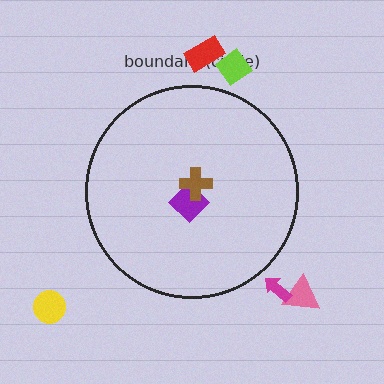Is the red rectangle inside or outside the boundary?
Outside.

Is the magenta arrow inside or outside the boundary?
Outside.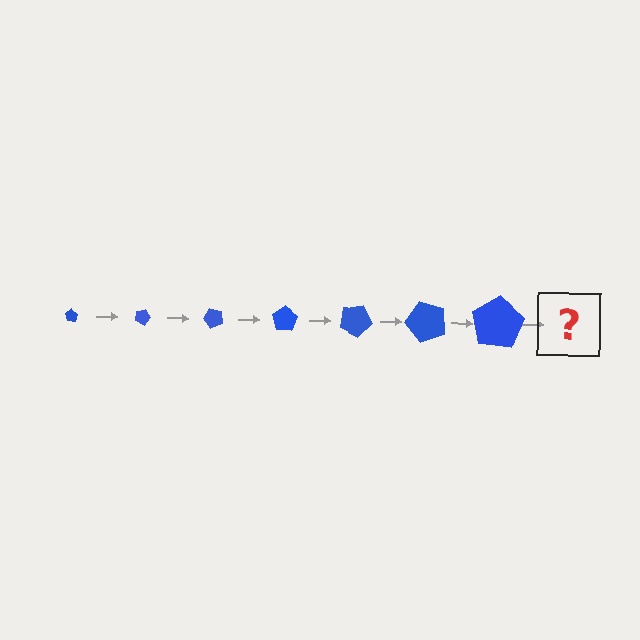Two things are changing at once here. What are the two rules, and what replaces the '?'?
The two rules are that the pentagon grows larger each step and it rotates 25 degrees each step. The '?' should be a pentagon, larger than the previous one and rotated 175 degrees from the start.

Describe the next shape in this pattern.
It should be a pentagon, larger than the previous one and rotated 175 degrees from the start.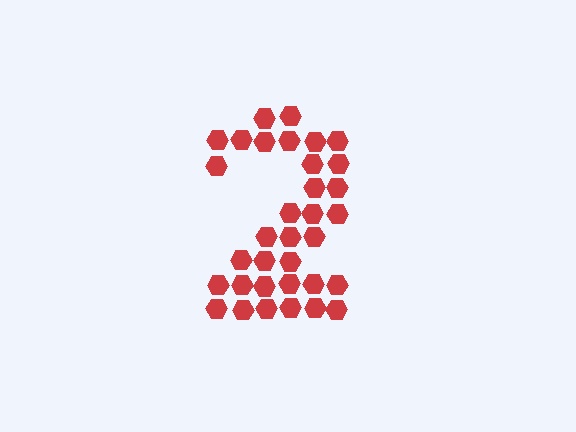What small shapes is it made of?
It is made of small hexagons.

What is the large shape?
The large shape is the digit 2.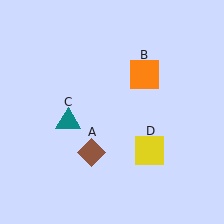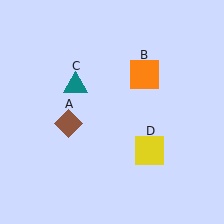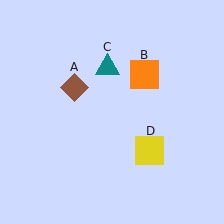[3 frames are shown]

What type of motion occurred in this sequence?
The brown diamond (object A), teal triangle (object C) rotated clockwise around the center of the scene.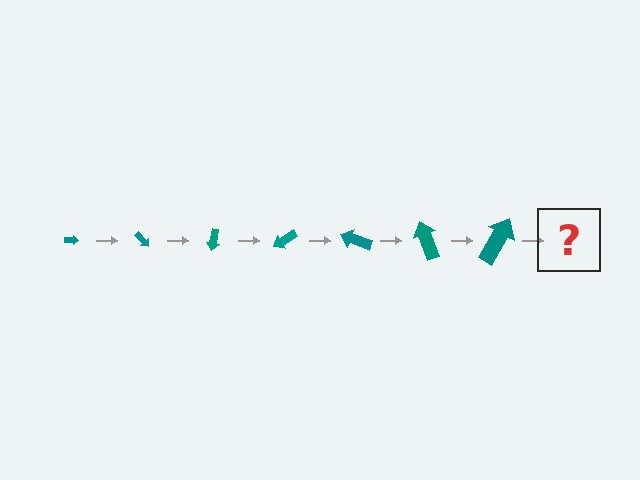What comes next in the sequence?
The next element should be an arrow, larger than the previous one and rotated 350 degrees from the start.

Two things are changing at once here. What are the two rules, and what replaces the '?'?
The two rules are that the arrow grows larger each step and it rotates 50 degrees each step. The '?' should be an arrow, larger than the previous one and rotated 350 degrees from the start.